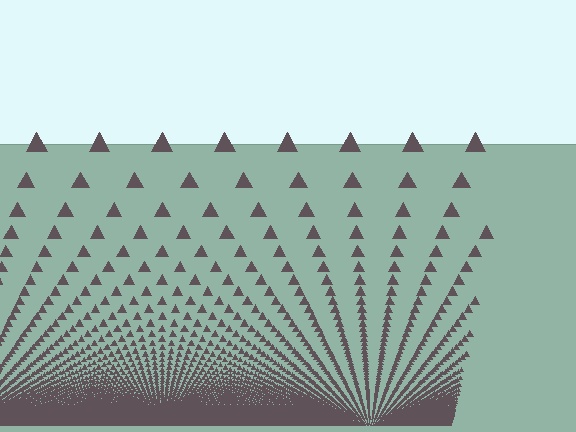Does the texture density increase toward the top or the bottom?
Density increases toward the bottom.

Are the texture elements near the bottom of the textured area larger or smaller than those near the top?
Smaller. The gradient is inverted — elements near the bottom are smaller and denser.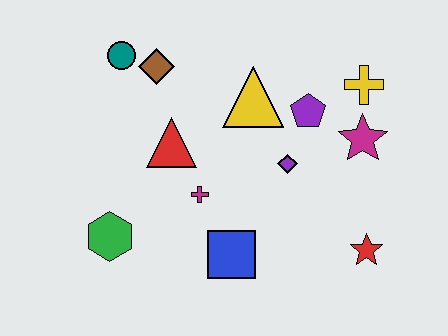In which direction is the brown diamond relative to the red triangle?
The brown diamond is above the red triangle.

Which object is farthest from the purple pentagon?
The green hexagon is farthest from the purple pentagon.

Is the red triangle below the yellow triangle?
Yes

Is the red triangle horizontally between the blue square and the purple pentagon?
No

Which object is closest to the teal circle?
The brown diamond is closest to the teal circle.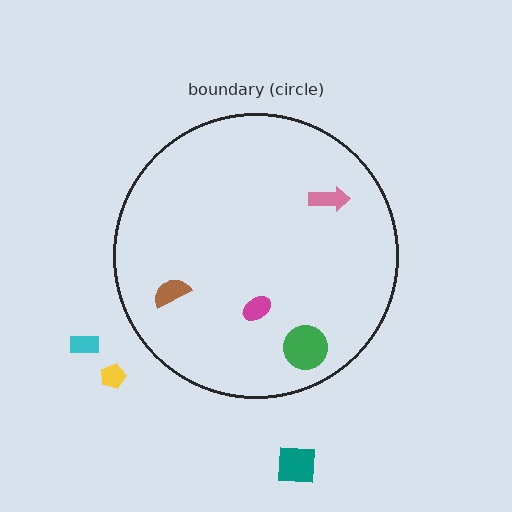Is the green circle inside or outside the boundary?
Inside.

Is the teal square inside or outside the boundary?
Outside.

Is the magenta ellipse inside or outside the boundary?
Inside.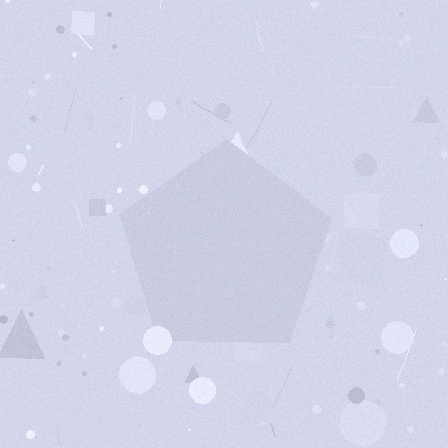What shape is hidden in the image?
A pentagon is hidden in the image.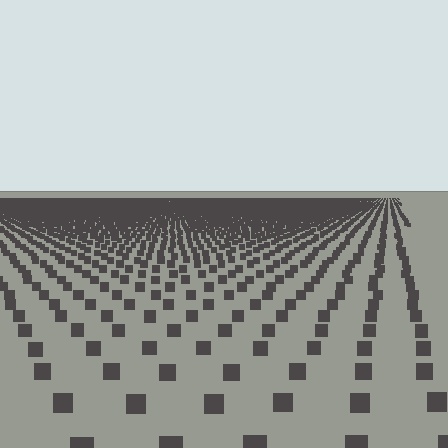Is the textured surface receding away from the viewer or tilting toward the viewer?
The surface is receding away from the viewer. Texture elements get smaller and denser toward the top.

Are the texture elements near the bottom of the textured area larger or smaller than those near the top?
Larger. Near the bottom, elements are closer to the viewer and appear at a bigger on-screen size.